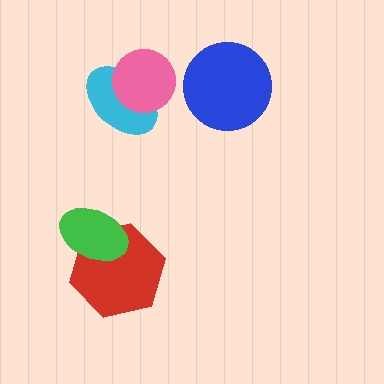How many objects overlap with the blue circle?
0 objects overlap with the blue circle.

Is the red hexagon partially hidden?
Yes, it is partially covered by another shape.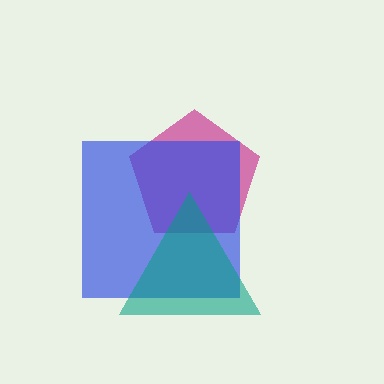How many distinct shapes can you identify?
There are 3 distinct shapes: a magenta pentagon, a blue square, a teal triangle.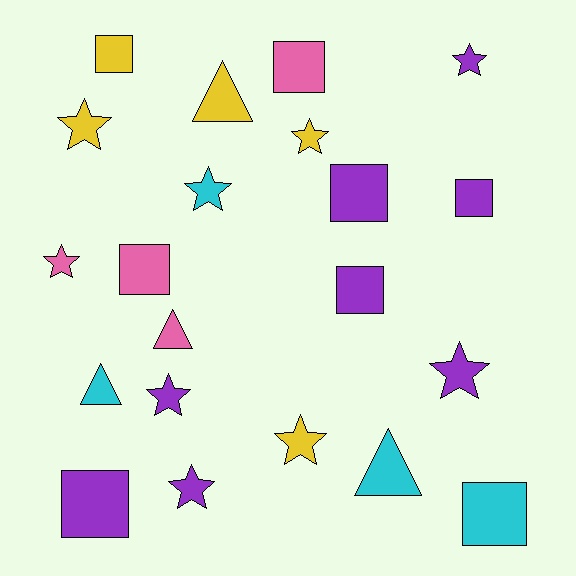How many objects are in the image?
There are 21 objects.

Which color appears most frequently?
Purple, with 8 objects.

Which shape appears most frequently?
Star, with 9 objects.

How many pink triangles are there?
There is 1 pink triangle.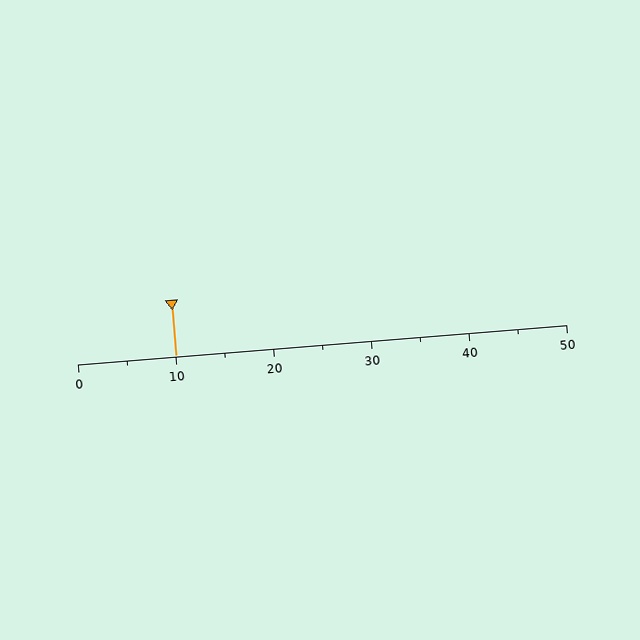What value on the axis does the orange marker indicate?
The marker indicates approximately 10.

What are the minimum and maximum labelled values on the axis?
The axis runs from 0 to 50.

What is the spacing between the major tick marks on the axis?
The major ticks are spaced 10 apart.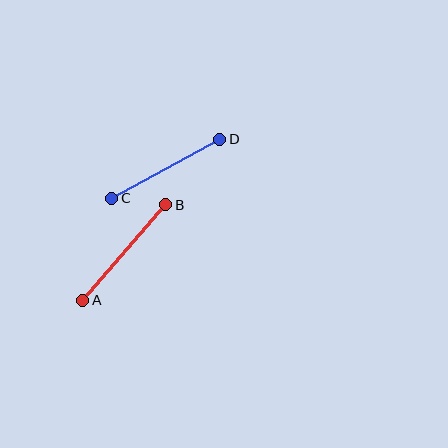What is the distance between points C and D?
The distance is approximately 123 pixels.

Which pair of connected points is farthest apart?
Points A and B are farthest apart.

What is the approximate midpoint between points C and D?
The midpoint is at approximately (166, 169) pixels.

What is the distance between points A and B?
The distance is approximately 127 pixels.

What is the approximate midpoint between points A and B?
The midpoint is at approximately (124, 253) pixels.